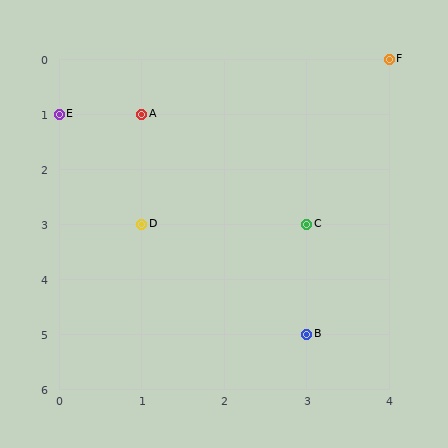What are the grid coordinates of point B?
Point B is at grid coordinates (3, 5).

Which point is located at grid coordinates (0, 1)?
Point E is at (0, 1).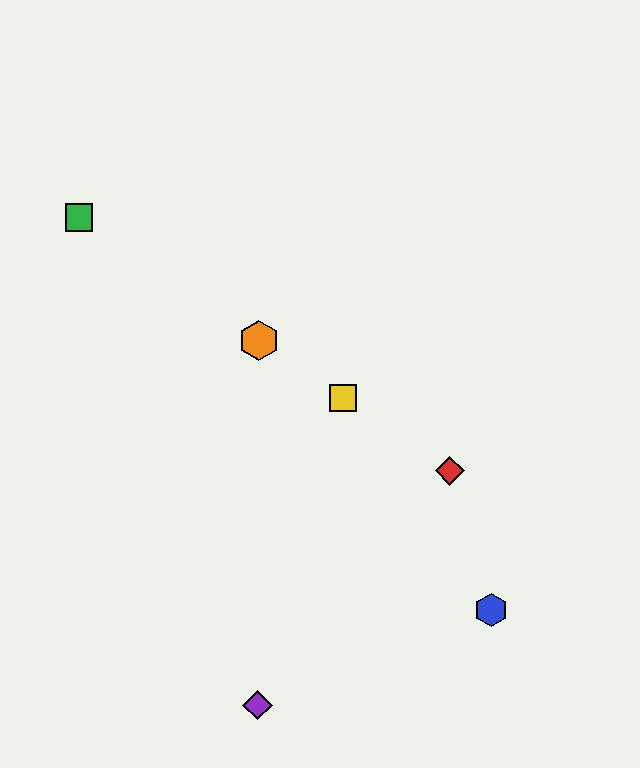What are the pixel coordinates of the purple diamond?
The purple diamond is at (257, 705).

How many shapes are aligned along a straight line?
4 shapes (the red diamond, the green square, the yellow square, the orange hexagon) are aligned along a straight line.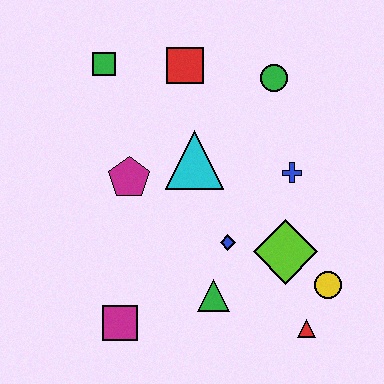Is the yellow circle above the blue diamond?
No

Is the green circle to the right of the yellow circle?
No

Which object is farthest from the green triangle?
The green square is farthest from the green triangle.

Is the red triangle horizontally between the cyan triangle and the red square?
No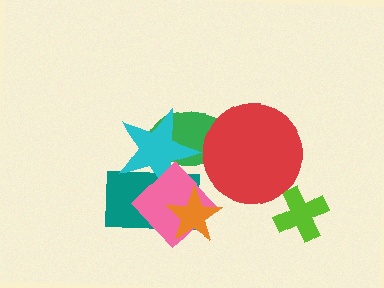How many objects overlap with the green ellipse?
4 objects overlap with the green ellipse.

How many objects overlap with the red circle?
1 object overlaps with the red circle.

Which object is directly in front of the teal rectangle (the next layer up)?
The cyan star is directly in front of the teal rectangle.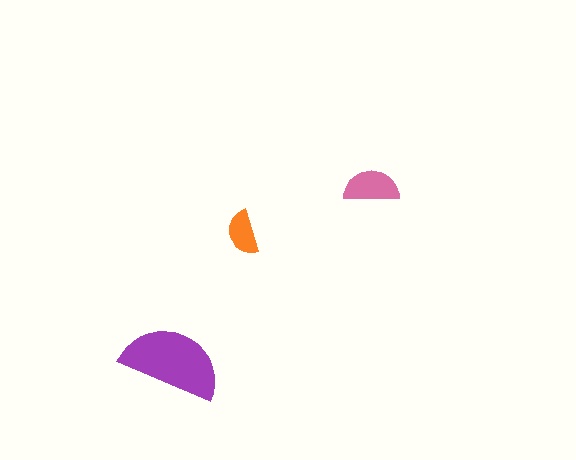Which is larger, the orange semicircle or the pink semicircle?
The pink one.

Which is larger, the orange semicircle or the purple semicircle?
The purple one.